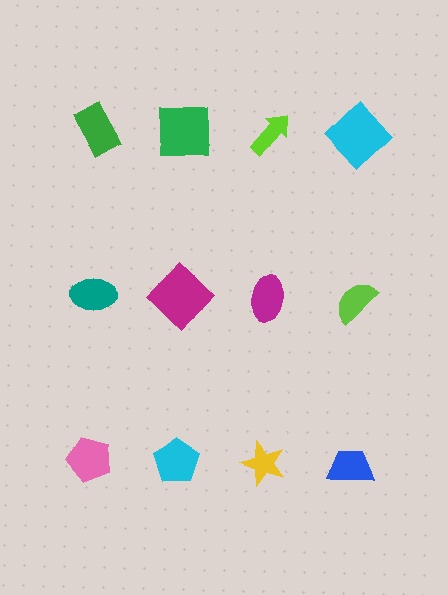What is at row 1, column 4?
A cyan diamond.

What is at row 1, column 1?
A green rectangle.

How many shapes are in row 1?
4 shapes.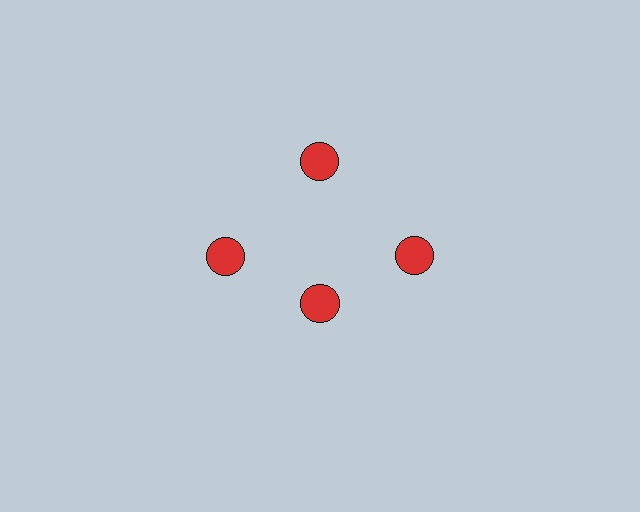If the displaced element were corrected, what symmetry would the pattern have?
It would have 4-fold rotational symmetry — the pattern would map onto itself every 90 degrees.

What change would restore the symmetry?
The symmetry would be restored by moving it outward, back onto the ring so that all 4 circles sit at equal angles and equal distance from the center.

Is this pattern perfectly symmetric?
No. The 4 red circles are arranged in a ring, but one element near the 6 o'clock position is pulled inward toward the center, breaking the 4-fold rotational symmetry.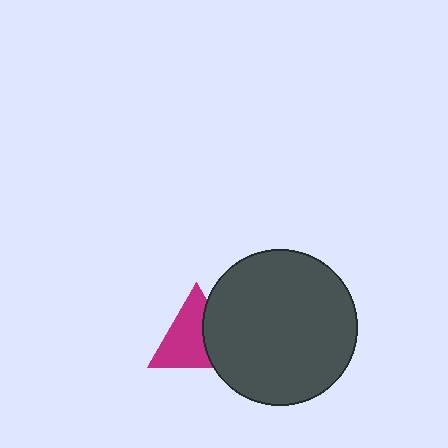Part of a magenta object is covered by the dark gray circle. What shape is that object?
It is a triangle.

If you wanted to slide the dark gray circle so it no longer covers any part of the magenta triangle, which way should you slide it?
Slide it right — that is the most direct way to separate the two shapes.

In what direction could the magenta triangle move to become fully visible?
The magenta triangle could move left. That would shift it out from behind the dark gray circle entirely.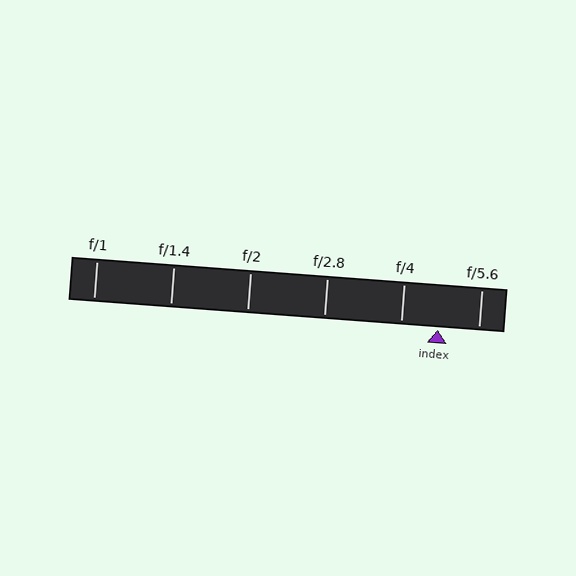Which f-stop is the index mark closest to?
The index mark is closest to f/4.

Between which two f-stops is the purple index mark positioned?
The index mark is between f/4 and f/5.6.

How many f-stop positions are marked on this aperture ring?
There are 6 f-stop positions marked.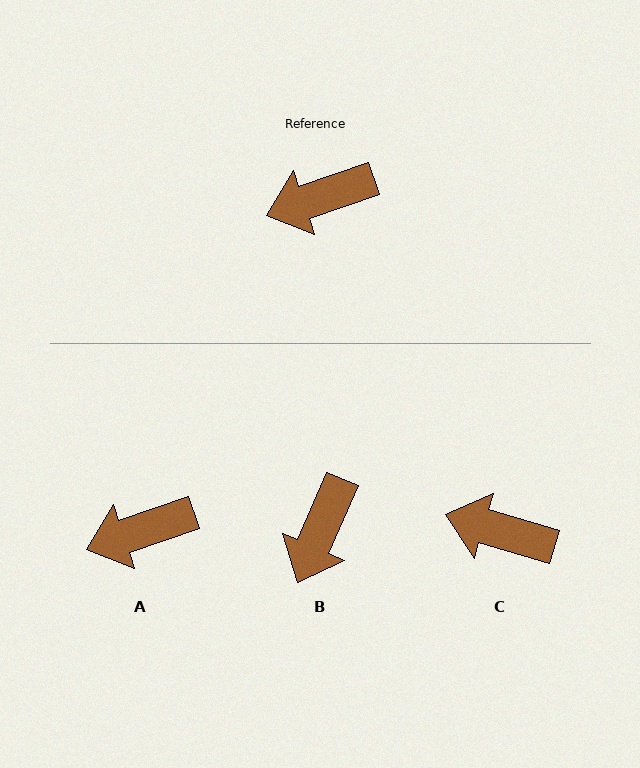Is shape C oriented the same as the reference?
No, it is off by about 35 degrees.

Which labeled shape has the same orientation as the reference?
A.